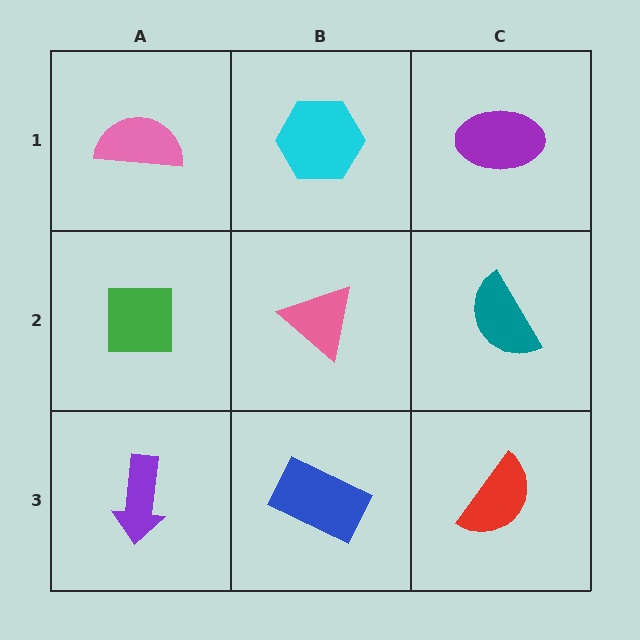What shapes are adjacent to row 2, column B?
A cyan hexagon (row 1, column B), a blue rectangle (row 3, column B), a green square (row 2, column A), a teal semicircle (row 2, column C).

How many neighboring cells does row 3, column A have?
2.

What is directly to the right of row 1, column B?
A purple ellipse.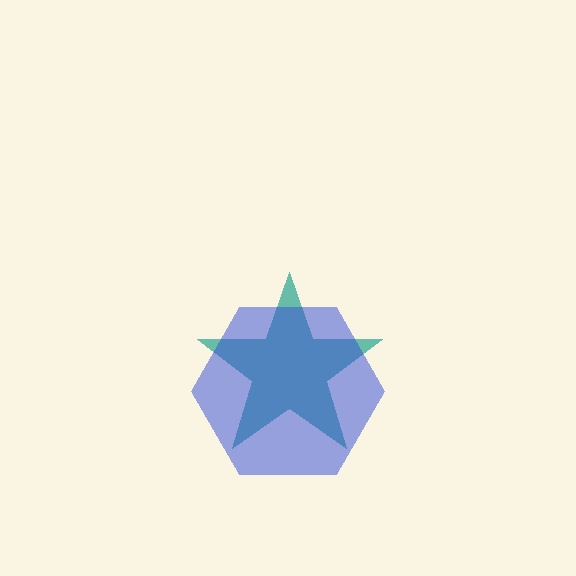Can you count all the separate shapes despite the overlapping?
Yes, there are 2 separate shapes.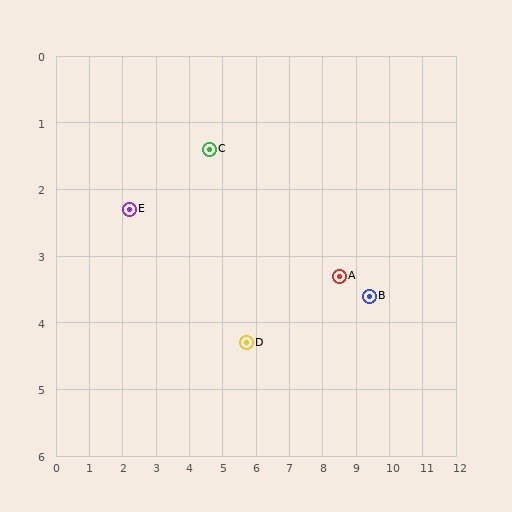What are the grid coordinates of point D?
Point D is at approximately (5.7, 4.3).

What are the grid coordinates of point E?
Point E is at approximately (2.2, 2.3).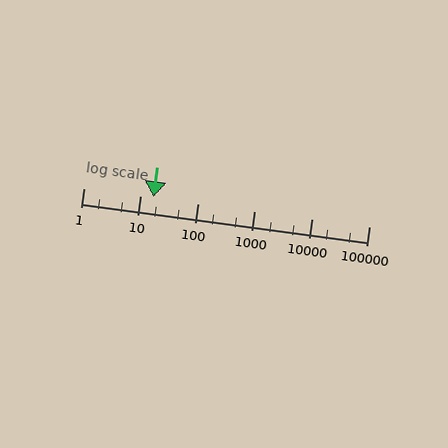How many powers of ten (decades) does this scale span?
The scale spans 5 decades, from 1 to 100000.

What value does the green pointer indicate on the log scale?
The pointer indicates approximately 17.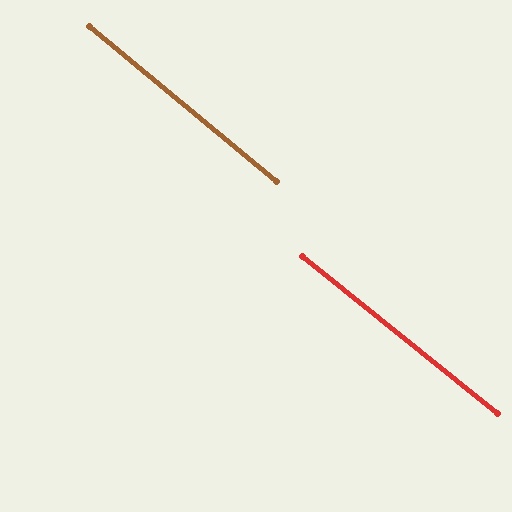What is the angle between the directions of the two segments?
Approximately 1 degree.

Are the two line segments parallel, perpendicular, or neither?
Parallel — their directions differ by only 0.8°.